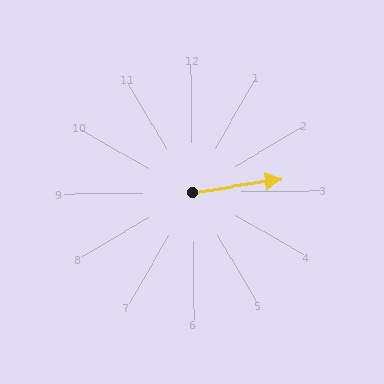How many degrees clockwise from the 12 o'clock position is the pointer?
Approximately 82 degrees.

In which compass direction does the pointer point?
East.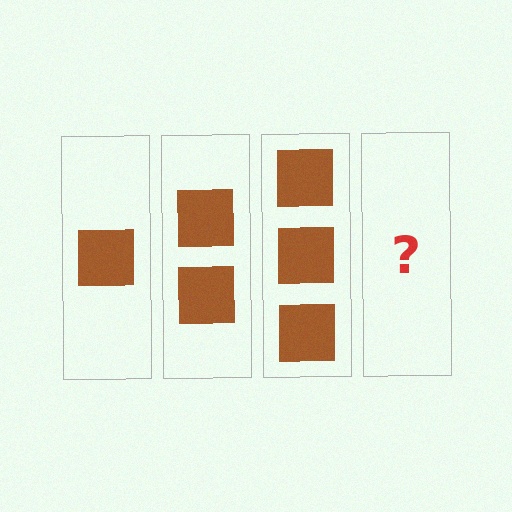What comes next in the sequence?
The next element should be 4 squares.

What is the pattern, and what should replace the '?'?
The pattern is that each step adds one more square. The '?' should be 4 squares.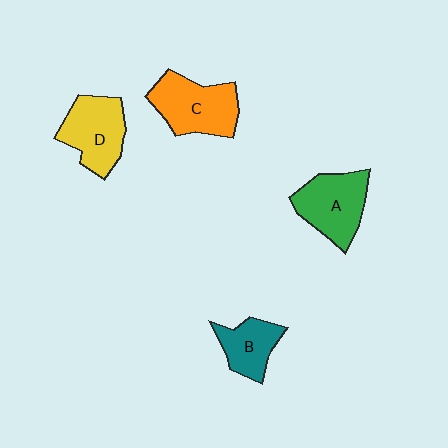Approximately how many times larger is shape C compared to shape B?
Approximately 1.6 times.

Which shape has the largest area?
Shape C (orange).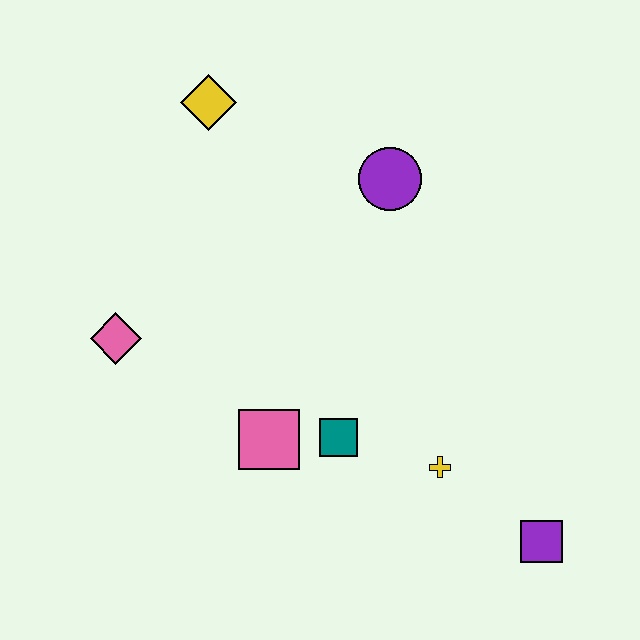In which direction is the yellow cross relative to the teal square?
The yellow cross is to the right of the teal square.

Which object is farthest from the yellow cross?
The yellow diamond is farthest from the yellow cross.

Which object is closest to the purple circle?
The yellow diamond is closest to the purple circle.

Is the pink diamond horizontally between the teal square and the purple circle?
No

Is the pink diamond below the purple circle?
Yes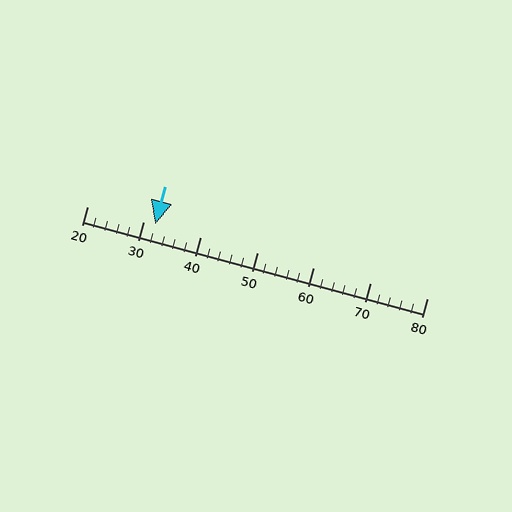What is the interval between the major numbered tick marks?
The major tick marks are spaced 10 units apart.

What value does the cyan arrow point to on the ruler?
The cyan arrow points to approximately 32.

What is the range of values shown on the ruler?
The ruler shows values from 20 to 80.